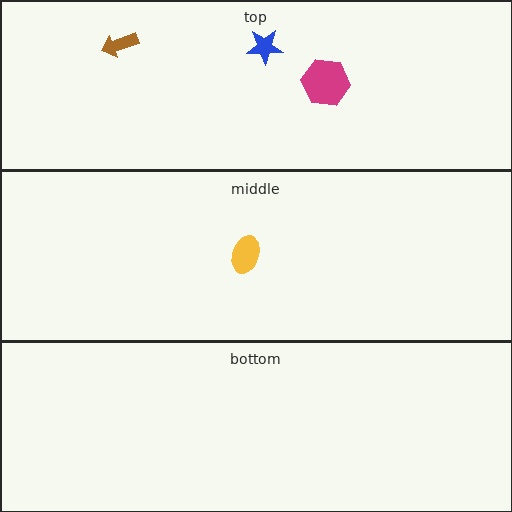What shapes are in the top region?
The blue star, the brown arrow, the magenta hexagon.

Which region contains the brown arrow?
The top region.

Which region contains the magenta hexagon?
The top region.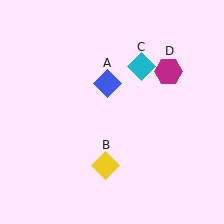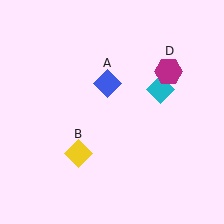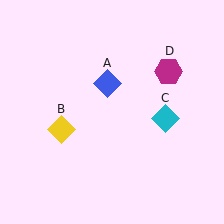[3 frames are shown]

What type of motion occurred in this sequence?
The yellow diamond (object B), cyan diamond (object C) rotated clockwise around the center of the scene.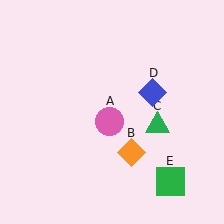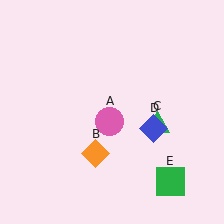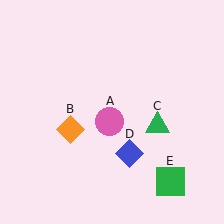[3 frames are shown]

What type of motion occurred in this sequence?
The orange diamond (object B), blue diamond (object D) rotated clockwise around the center of the scene.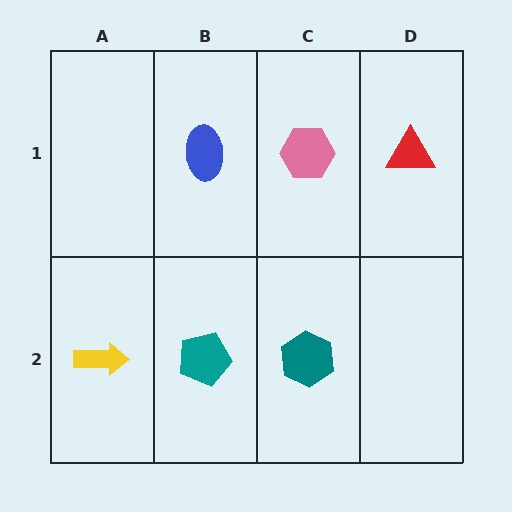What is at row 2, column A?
A yellow arrow.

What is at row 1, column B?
A blue ellipse.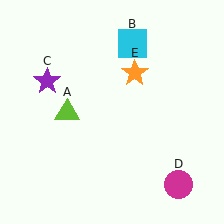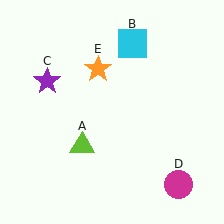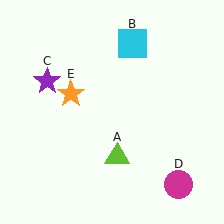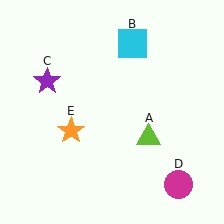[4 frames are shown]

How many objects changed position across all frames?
2 objects changed position: lime triangle (object A), orange star (object E).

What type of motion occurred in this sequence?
The lime triangle (object A), orange star (object E) rotated counterclockwise around the center of the scene.